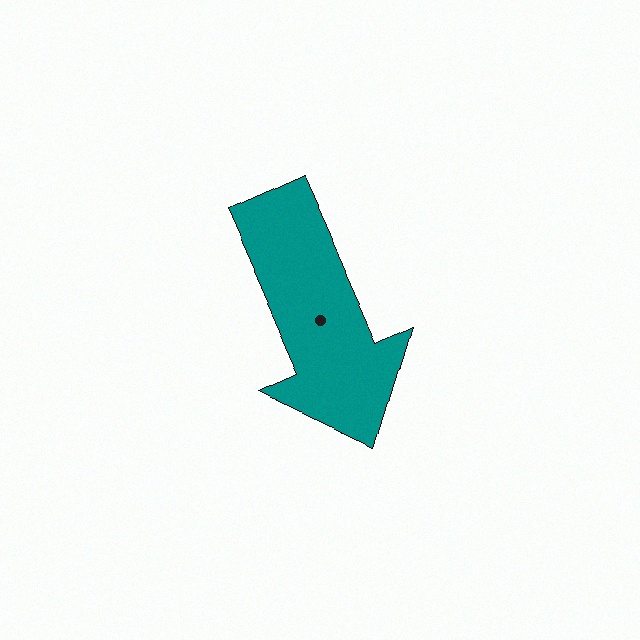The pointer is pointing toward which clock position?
Roughly 5 o'clock.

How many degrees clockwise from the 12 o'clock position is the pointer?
Approximately 156 degrees.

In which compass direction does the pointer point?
Southeast.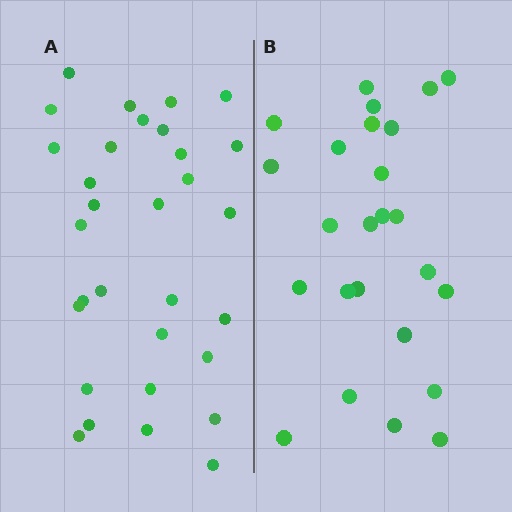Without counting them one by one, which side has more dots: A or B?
Region A (the left region) has more dots.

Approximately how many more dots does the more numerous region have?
Region A has about 6 more dots than region B.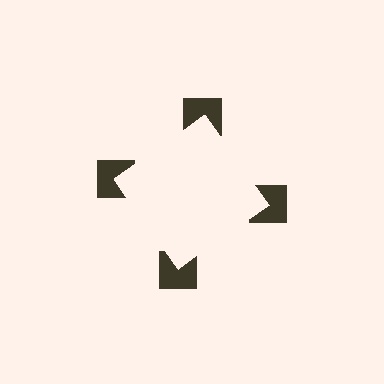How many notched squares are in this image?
There are 4 — one at each vertex of the illusory square.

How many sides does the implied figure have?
4 sides.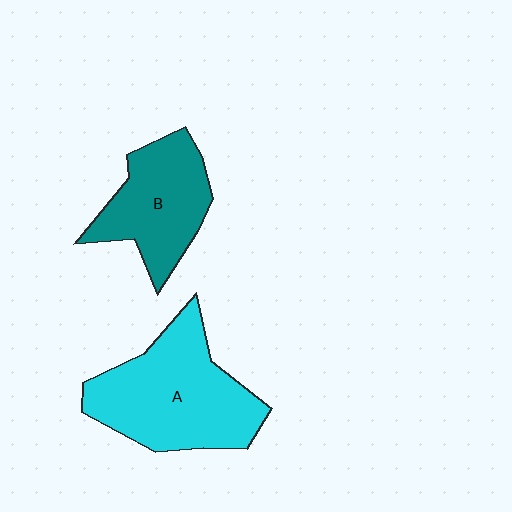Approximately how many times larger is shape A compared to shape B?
Approximately 1.4 times.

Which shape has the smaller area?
Shape B (teal).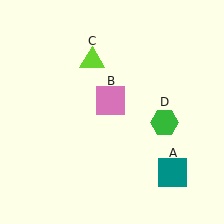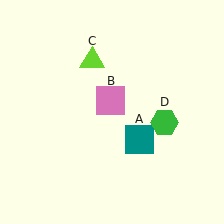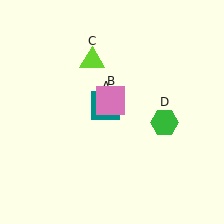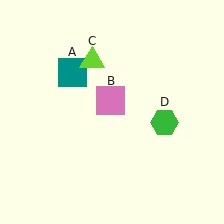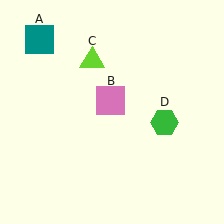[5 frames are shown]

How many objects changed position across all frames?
1 object changed position: teal square (object A).